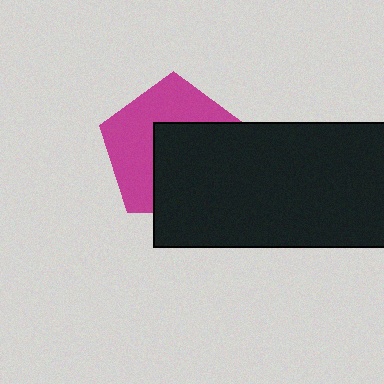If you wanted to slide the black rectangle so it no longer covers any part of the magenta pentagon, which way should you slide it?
Slide it toward the lower-right — that is the most direct way to separate the two shapes.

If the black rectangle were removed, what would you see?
You would see the complete magenta pentagon.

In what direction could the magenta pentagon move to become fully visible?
The magenta pentagon could move toward the upper-left. That would shift it out from behind the black rectangle entirely.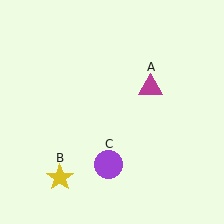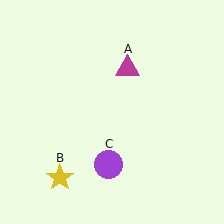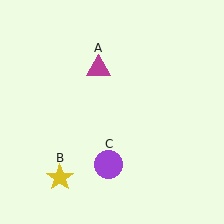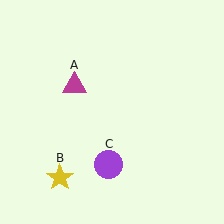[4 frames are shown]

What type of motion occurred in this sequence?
The magenta triangle (object A) rotated counterclockwise around the center of the scene.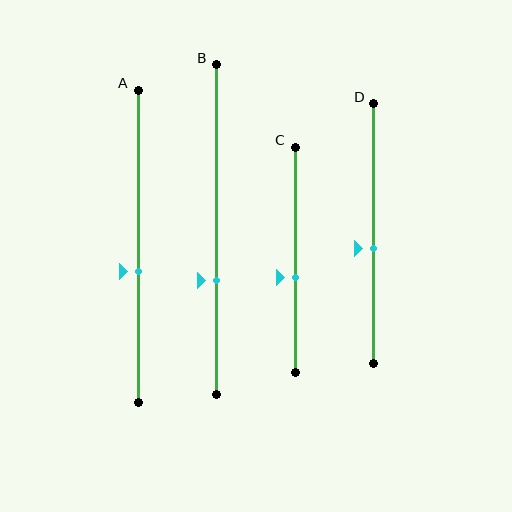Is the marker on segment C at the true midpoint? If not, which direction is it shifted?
No, the marker on segment C is shifted downward by about 8% of the segment length.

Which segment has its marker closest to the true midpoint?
Segment D has its marker closest to the true midpoint.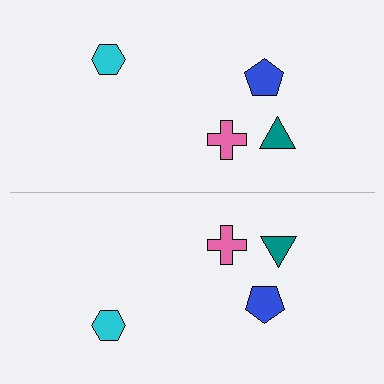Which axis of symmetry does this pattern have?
The pattern has a horizontal axis of symmetry running through the center of the image.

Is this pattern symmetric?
Yes, this pattern has bilateral (reflection) symmetry.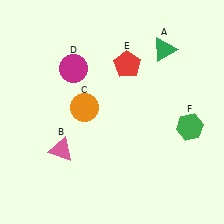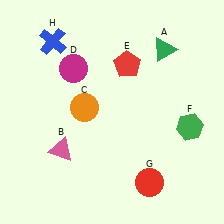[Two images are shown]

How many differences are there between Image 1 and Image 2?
There are 2 differences between the two images.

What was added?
A red circle (G), a blue cross (H) were added in Image 2.